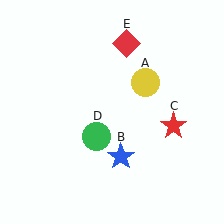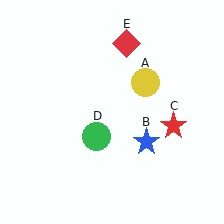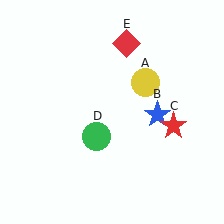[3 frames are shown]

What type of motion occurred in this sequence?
The blue star (object B) rotated counterclockwise around the center of the scene.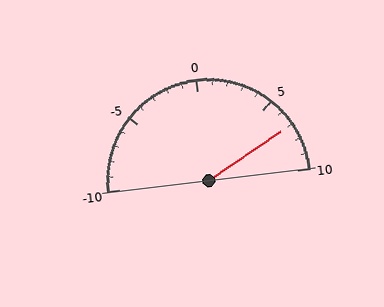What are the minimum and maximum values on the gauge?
The gauge ranges from -10 to 10.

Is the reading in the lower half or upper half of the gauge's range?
The reading is in the upper half of the range (-10 to 10).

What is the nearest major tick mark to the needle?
The nearest major tick mark is 5.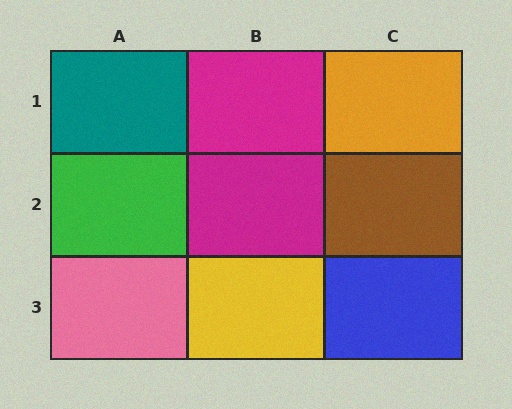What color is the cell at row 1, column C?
Orange.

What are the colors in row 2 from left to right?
Green, magenta, brown.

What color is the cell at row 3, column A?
Pink.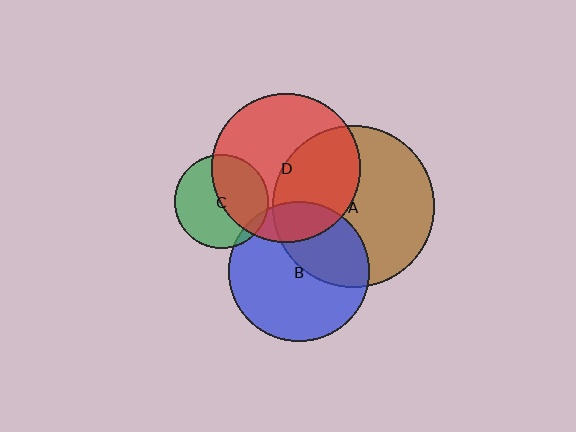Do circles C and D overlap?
Yes.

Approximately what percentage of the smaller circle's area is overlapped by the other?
Approximately 45%.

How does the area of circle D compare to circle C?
Approximately 2.5 times.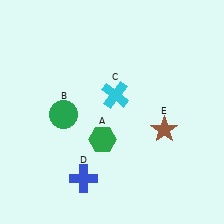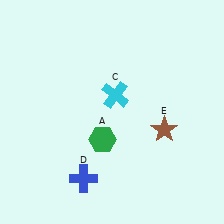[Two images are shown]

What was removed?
The green circle (B) was removed in Image 2.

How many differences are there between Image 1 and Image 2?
There is 1 difference between the two images.